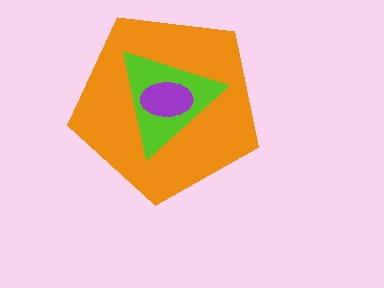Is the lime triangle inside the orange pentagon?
Yes.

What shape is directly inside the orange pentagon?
The lime triangle.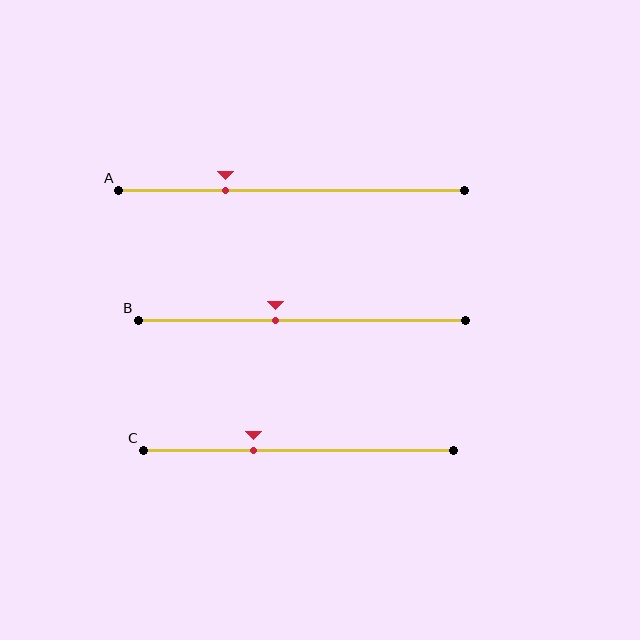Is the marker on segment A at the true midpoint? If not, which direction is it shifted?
No, the marker on segment A is shifted to the left by about 19% of the segment length.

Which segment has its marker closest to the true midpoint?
Segment B has its marker closest to the true midpoint.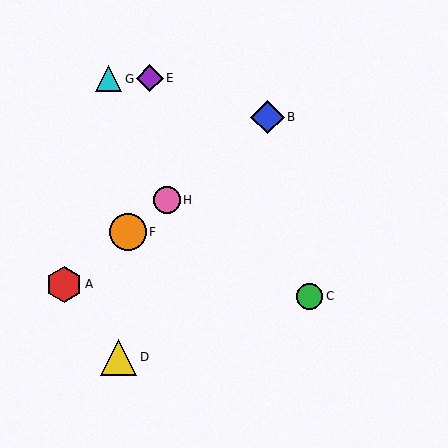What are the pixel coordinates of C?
Object C is at (310, 296).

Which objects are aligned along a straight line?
Objects A, B, F, H are aligned along a straight line.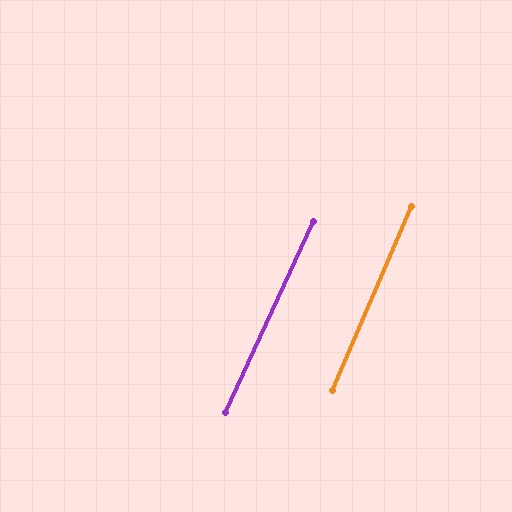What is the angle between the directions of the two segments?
Approximately 1 degree.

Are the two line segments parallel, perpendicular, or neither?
Parallel — their directions differ by only 1.4°.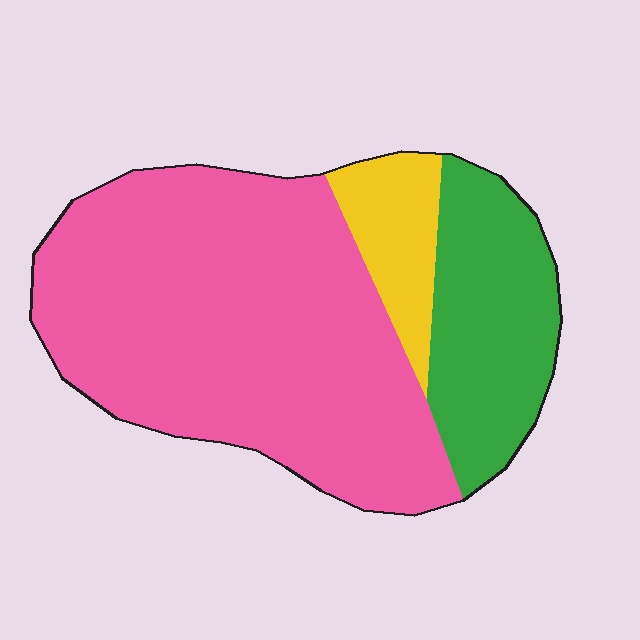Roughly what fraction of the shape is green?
Green covers around 25% of the shape.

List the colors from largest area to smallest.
From largest to smallest: pink, green, yellow.